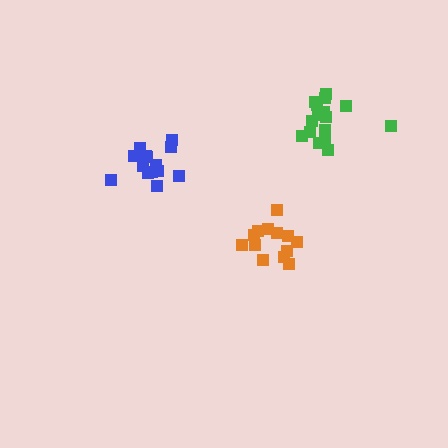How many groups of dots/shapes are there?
There are 3 groups.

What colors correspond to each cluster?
The clusters are colored: orange, blue, green.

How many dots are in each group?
Group 1: 13 dots, Group 2: 14 dots, Group 3: 16 dots (43 total).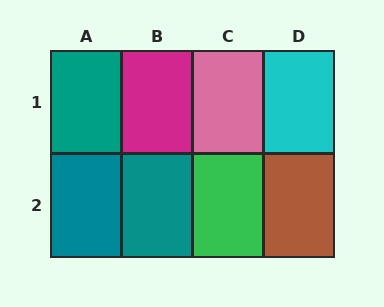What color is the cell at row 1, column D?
Cyan.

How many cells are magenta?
1 cell is magenta.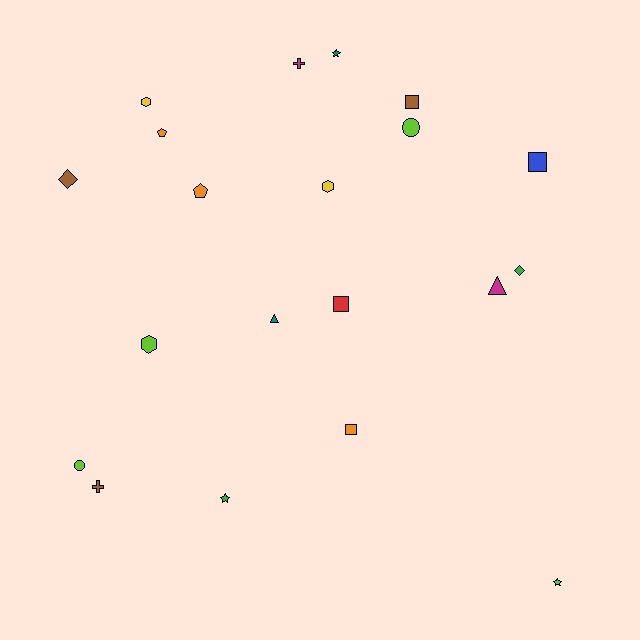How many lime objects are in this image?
There are 4 lime objects.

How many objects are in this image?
There are 20 objects.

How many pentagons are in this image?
There are 2 pentagons.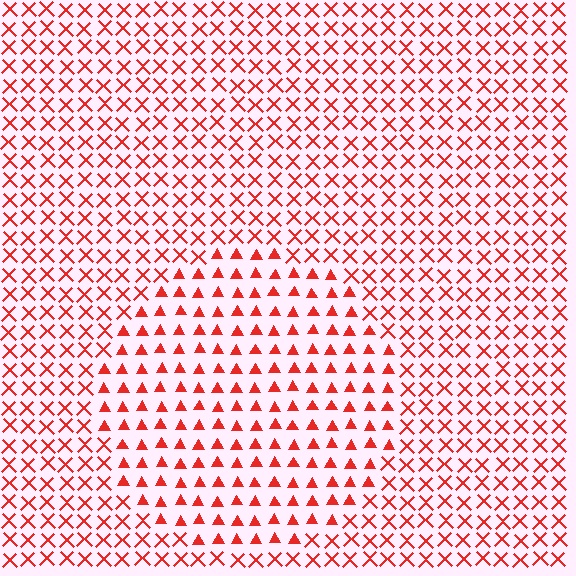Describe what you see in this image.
The image is filled with small red elements arranged in a uniform grid. A circle-shaped region contains triangles, while the surrounding area contains X marks. The boundary is defined purely by the change in element shape.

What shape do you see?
I see a circle.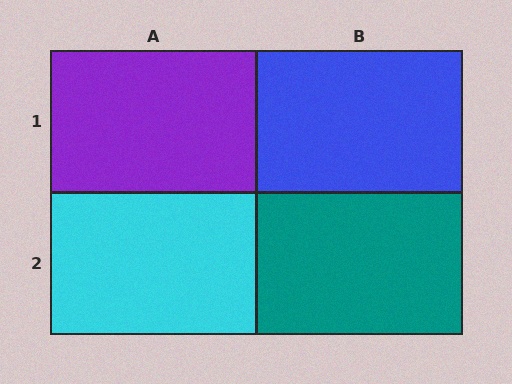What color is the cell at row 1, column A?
Purple.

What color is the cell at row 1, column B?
Blue.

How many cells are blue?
1 cell is blue.